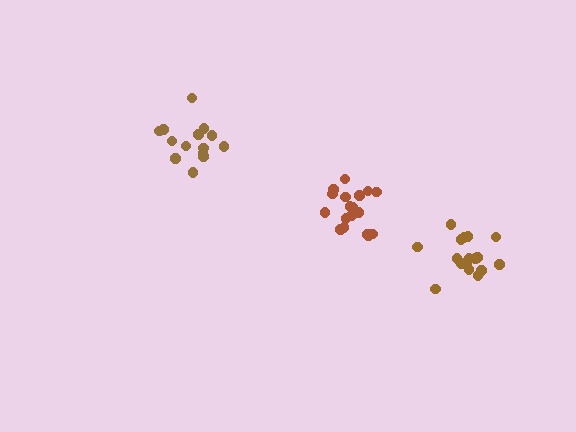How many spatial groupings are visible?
There are 3 spatial groupings.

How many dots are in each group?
Group 1: 14 dots, Group 2: 17 dots, Group 3: 18 dots (49 total).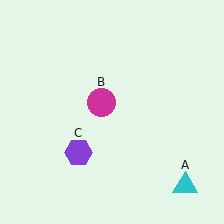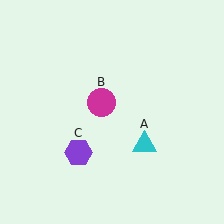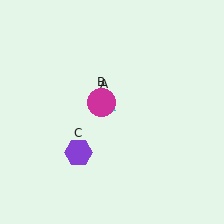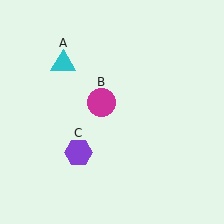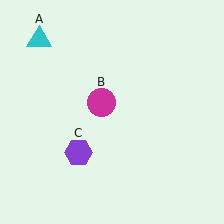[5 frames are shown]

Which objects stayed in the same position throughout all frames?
Magenta circle (object B) and purple hexagon (object C) remained stationary.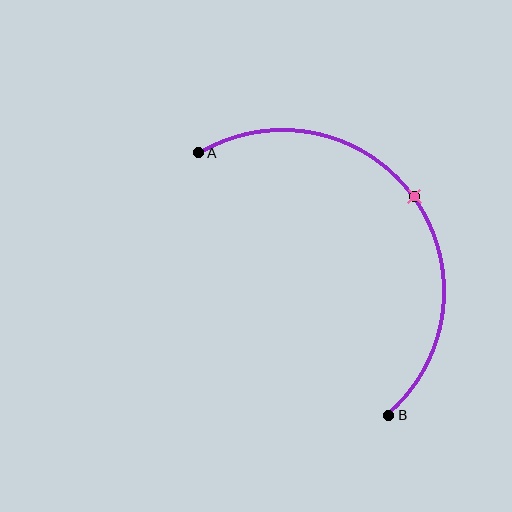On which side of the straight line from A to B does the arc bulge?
The arc bulges above and to the right of the straight line connecting A and B.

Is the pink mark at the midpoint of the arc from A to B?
Yes. The pink mark lies on the arc at equal arc-length from both A and B — it is the arc midpoint.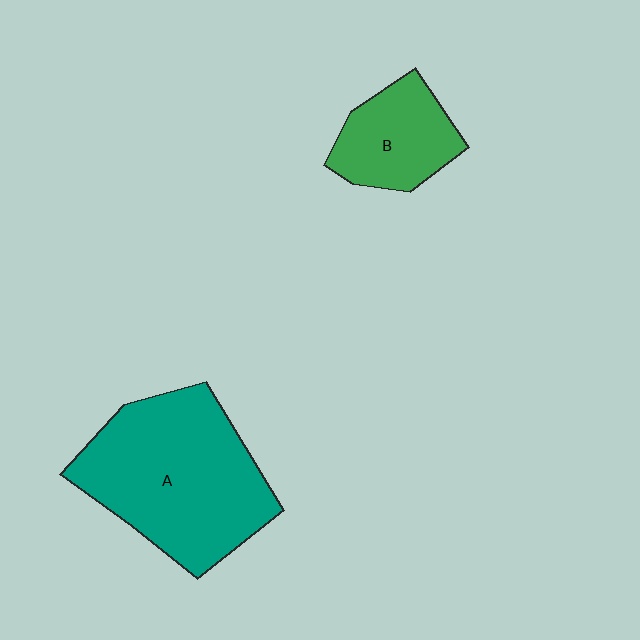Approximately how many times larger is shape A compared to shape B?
Approximately 2.3 times.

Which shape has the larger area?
Shape A (teal).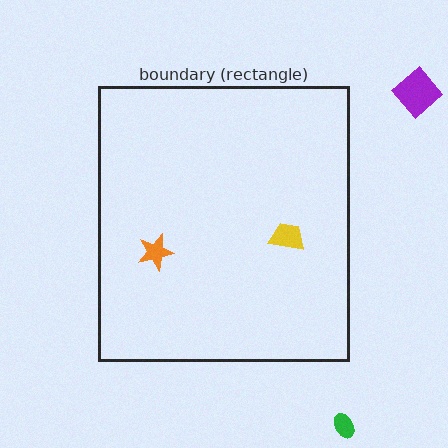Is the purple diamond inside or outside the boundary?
Outside.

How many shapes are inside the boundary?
2 inside, 2 outside.